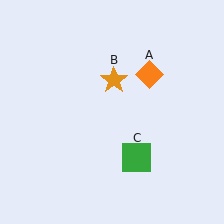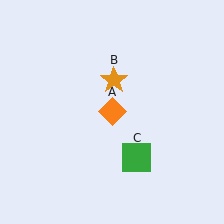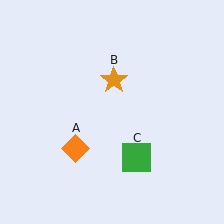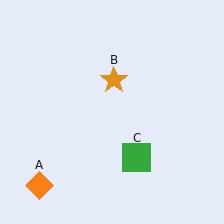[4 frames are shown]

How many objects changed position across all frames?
1 object changed position: orange diamond (object A).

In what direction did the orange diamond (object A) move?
The orange diamond (object A) moved down and to the left.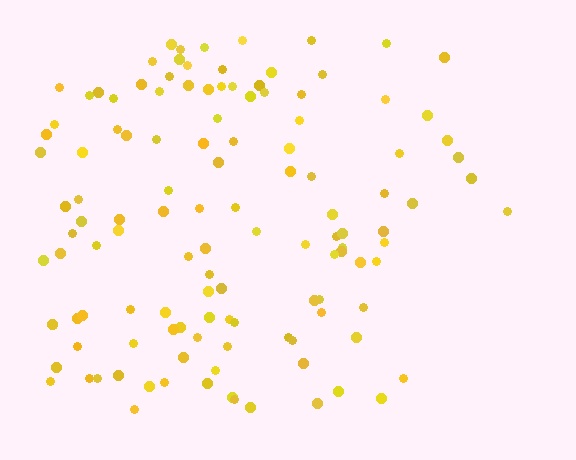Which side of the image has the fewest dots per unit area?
The right.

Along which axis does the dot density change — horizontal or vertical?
Horizontal.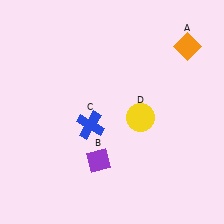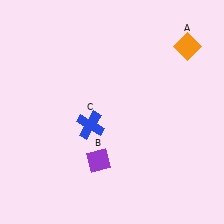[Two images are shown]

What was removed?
The yellow circle (D) was removed in Image 2.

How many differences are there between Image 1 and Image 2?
There is 1 difference between the two images.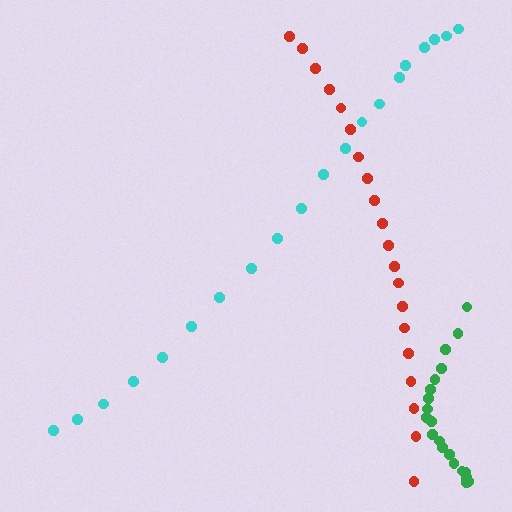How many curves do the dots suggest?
There are 3 distinct paths.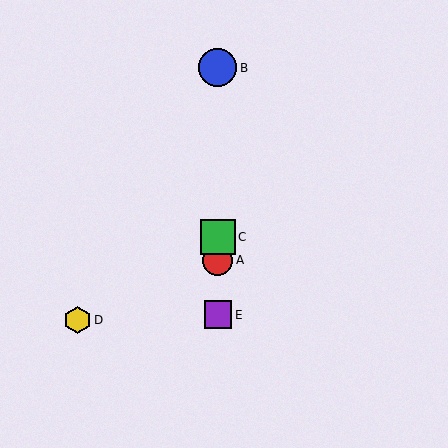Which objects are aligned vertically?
Objects A, B, C, E are aligned vertically.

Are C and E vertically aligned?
Yes, both are at x≈218.